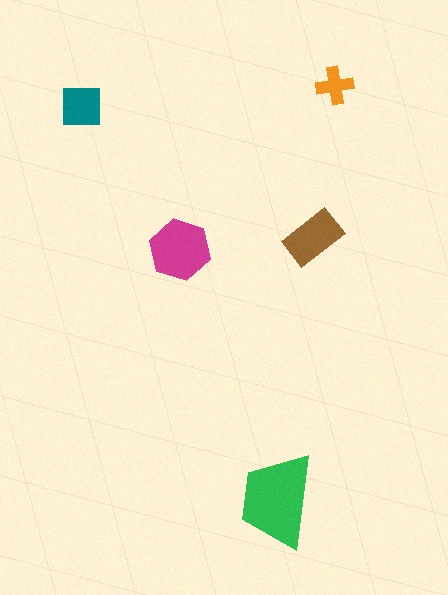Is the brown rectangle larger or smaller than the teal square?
Larger.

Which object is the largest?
The green trapezoid.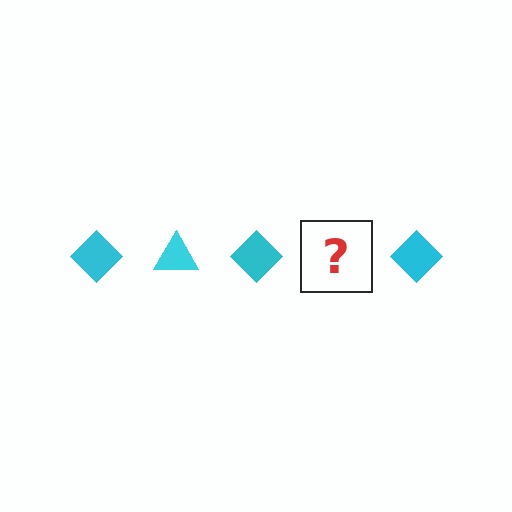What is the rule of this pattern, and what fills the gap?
The rule is that the pattern cycles through diamond, triangle shapes in cyan. The gap should be filled with a cyan triangle.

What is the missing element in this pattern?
The missing element is a cyan triangle.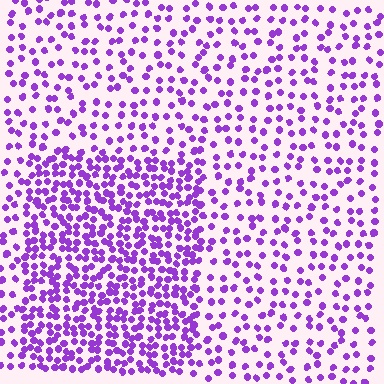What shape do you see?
I see a rectangle.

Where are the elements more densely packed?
The elements are more densely packed inside the rectangle boundary.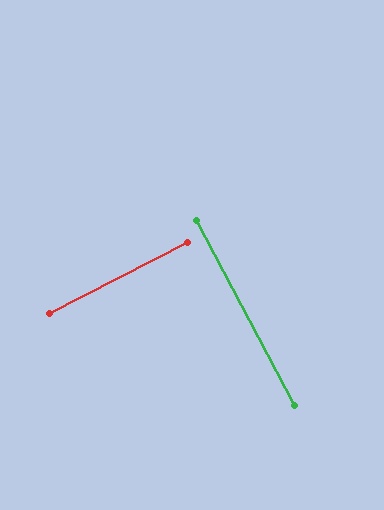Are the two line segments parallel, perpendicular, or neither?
Perpendicular — they meet at approximately 89°.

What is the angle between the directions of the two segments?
Approximately 89 degrees.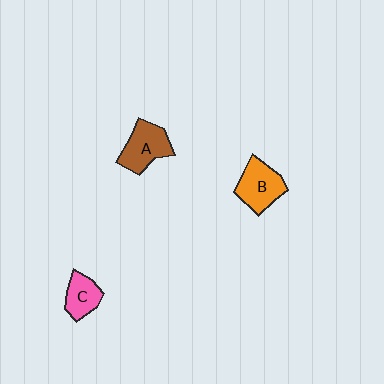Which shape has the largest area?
Shape B (orange).